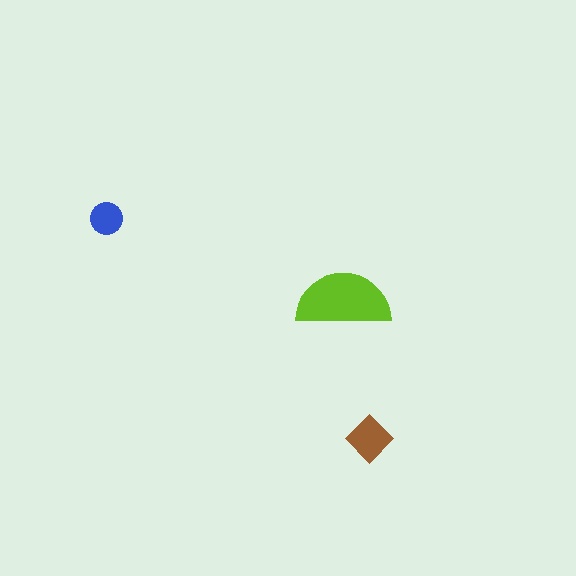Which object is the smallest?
The blue circle.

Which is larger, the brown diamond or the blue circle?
The brown diamond.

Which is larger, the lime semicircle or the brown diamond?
The lime semicircle.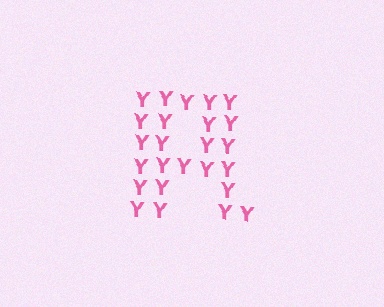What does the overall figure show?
The overall figure shows the letter R.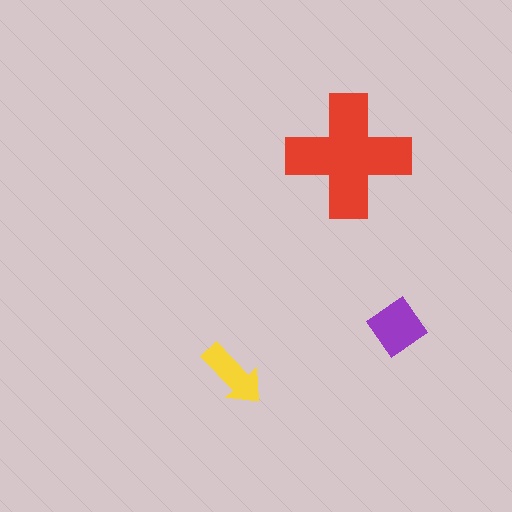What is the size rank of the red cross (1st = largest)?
1st.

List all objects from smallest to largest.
The yellow arrow, the purple diamond, the red cross.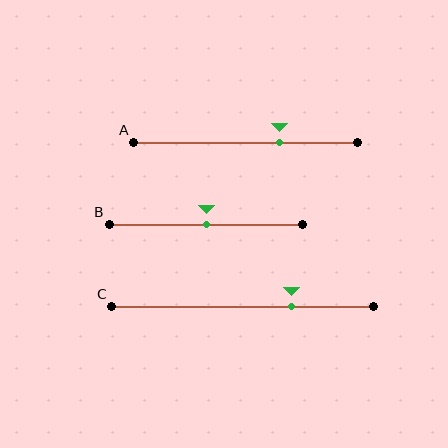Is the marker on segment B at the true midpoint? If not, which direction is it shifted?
Yes, the marker on segment B is at the true midpoint.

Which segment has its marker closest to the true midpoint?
Segment B has its marker closest to the true midpoint.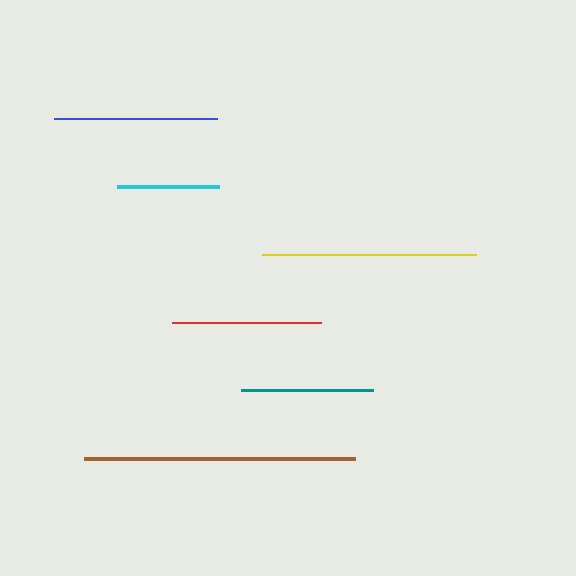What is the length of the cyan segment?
The cyan segment is approximately 101 pixels long.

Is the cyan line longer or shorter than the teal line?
The teal line is longer than the cyan line.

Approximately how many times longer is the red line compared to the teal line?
The red line is approximately 1.1 times the length of the teal line.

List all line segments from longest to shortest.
From longest to shortest: brown, yellow, blue, red, teal, cyan.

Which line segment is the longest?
The brown line is the longest at approximately 270 pixels.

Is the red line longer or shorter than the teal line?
The red line is longer than the teal line.